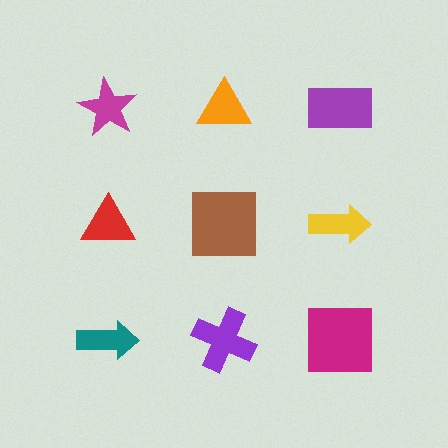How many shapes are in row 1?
3 shapes.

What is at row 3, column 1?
A teal arrow.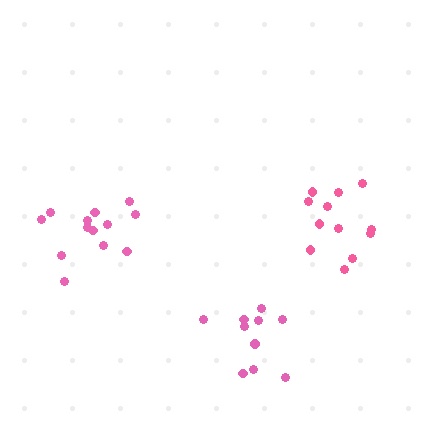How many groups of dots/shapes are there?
There are 3 groups.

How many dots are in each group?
Group 1: 12 dots, Group 2: 13 dots, Group 3: 10 dots (35 total).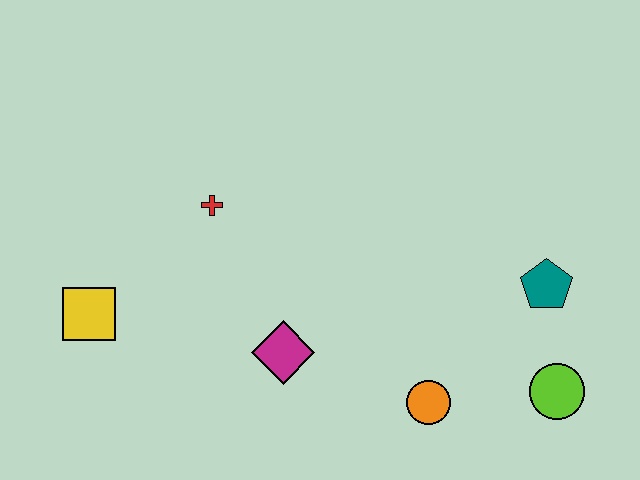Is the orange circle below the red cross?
Yes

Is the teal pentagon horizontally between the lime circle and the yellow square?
Yes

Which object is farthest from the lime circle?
The yellow square is farthest from the lime circle.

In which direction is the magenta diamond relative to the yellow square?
The magenta diamond is to the right of the yellow square.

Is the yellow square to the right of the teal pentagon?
No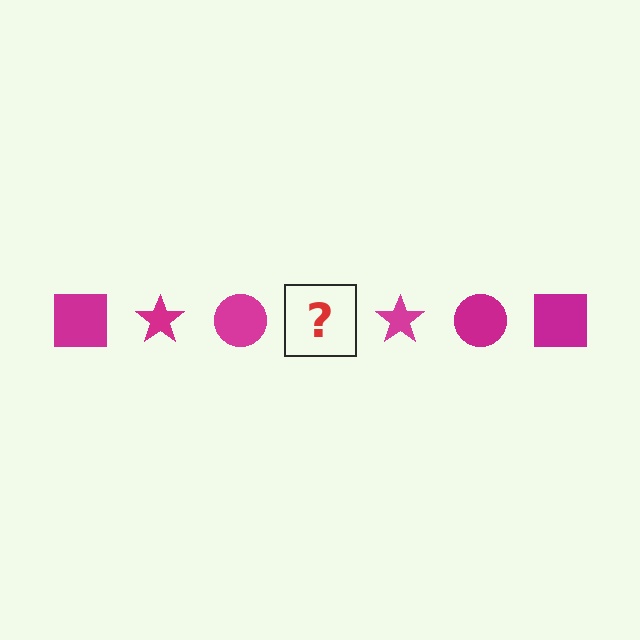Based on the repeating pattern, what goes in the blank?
The blank should be a magenta square.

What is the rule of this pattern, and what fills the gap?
The rule is that the pattern cycles through square, star, circle shapes in magenta. The gap should be filled with a magenta square.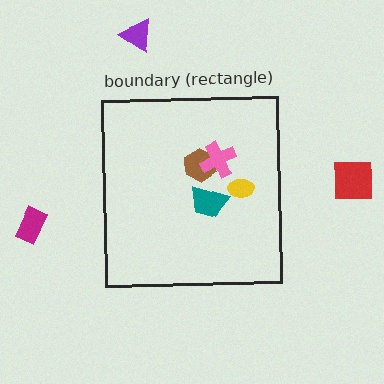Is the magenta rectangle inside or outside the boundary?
Outside.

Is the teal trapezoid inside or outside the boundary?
Inside.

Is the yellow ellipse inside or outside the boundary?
Inside.